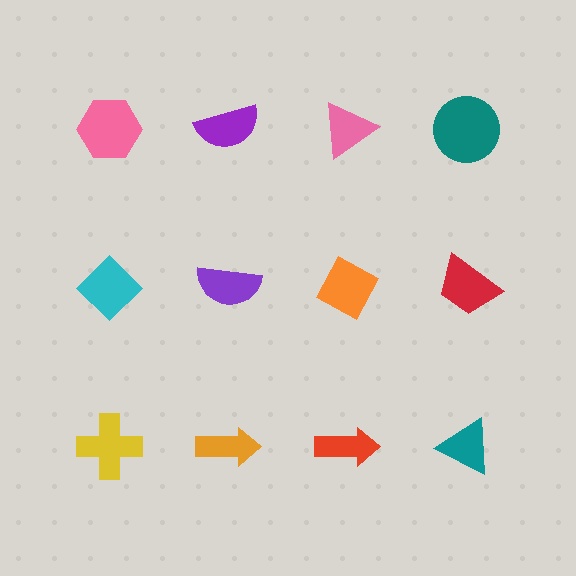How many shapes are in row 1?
4 shapes.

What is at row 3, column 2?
An orange arrow.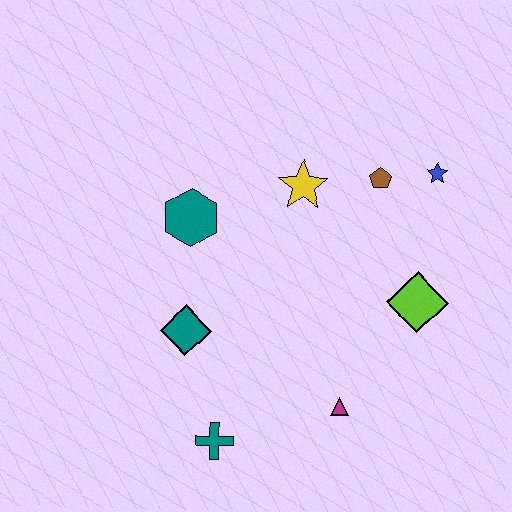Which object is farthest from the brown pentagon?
The teal cross is farthest from the brown pentagon.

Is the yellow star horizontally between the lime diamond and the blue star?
No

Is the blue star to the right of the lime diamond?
Yes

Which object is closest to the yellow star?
The brown pentagon is closest to the yellow star.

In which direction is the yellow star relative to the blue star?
The yellow star is to the left of the blue star.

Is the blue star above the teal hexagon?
Yes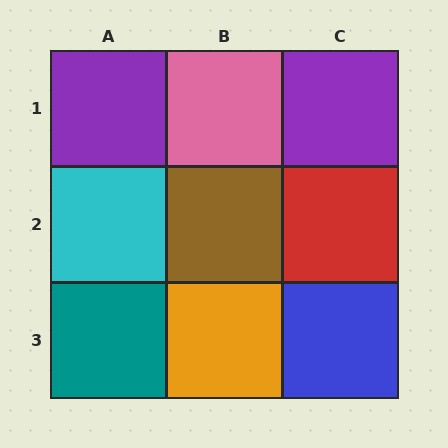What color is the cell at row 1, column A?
Purple.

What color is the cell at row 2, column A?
Cyan.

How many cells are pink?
1 cell is pink.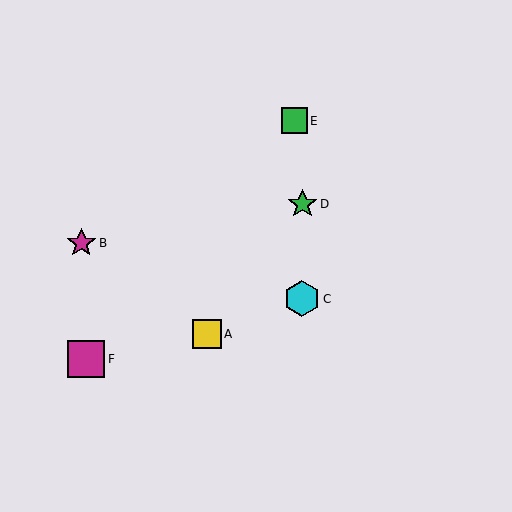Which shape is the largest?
The magenta square (labeled F) is the largest.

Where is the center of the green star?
The center of the green star is at (302, 204).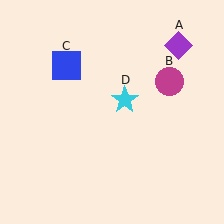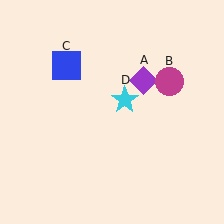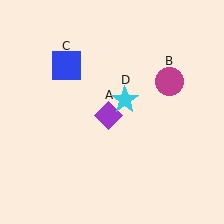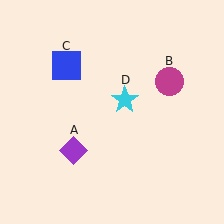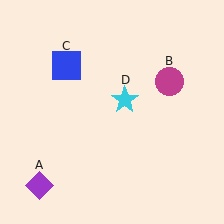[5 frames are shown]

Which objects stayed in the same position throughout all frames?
Magenta circle (object B) and blue square (object C) and cyan star (object D) remained stationary.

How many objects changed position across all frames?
1 object changed position: purple diamond (object A).